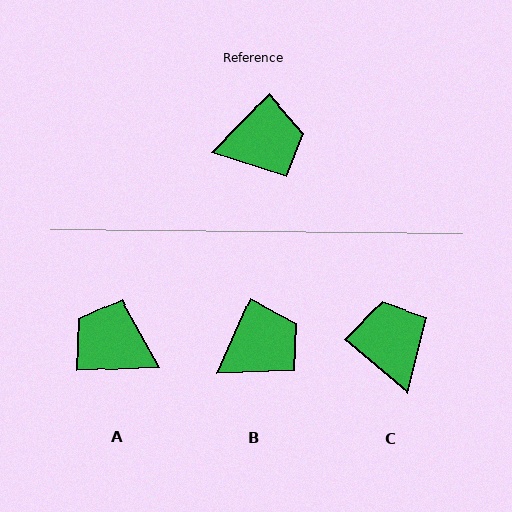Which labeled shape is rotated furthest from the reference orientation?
A, about 137 degrees away.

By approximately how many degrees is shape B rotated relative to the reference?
Approximately 20 degrees counter-clockwise.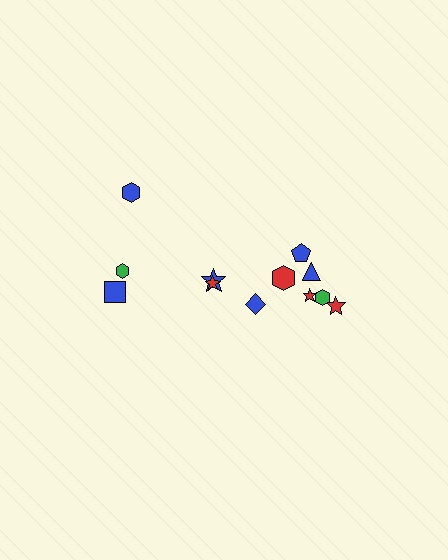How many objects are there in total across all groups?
There are 12 objects.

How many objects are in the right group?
There are 8 objects.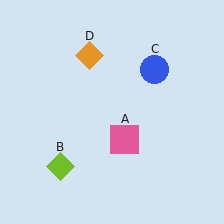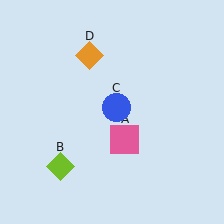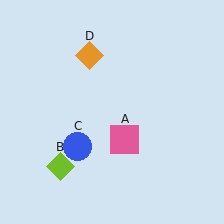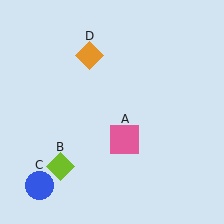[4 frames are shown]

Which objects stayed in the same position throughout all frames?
Pink square (object A) and lime diamond (object B) and orange diamond (object D) remained stationary.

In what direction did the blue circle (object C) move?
The blue circle (object C) moved down and to the left.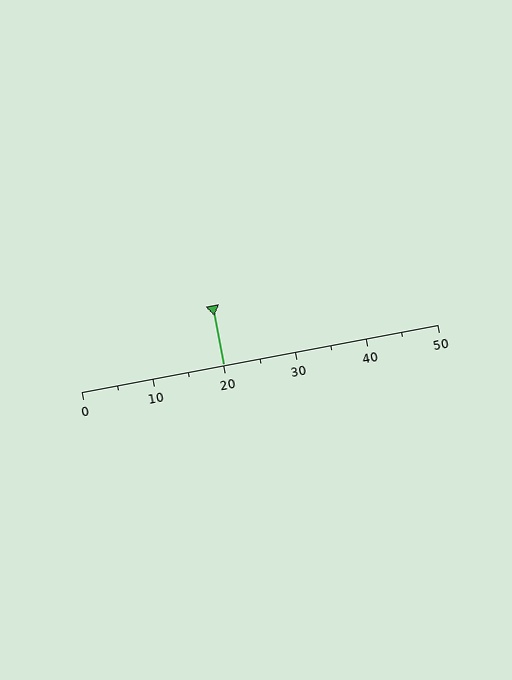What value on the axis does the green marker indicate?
The marker indicates approximately 20.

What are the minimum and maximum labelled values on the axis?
The axis runs from 0 to 50.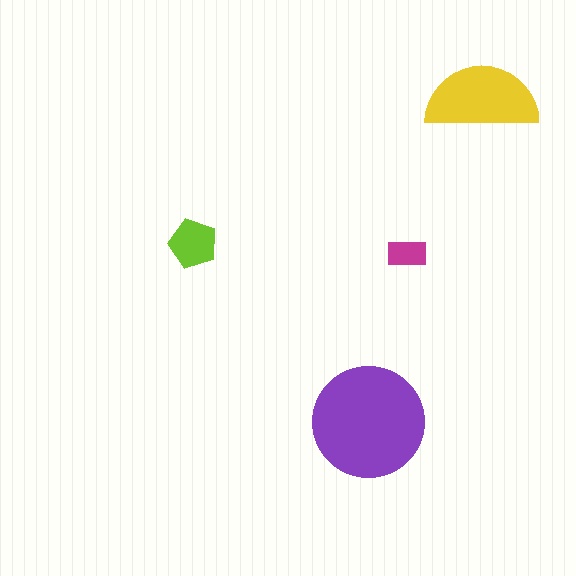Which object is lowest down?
The purple circle is bottommost.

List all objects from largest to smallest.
The purple circle, the yellow semicircle, the lime pentagon, the magenta rectangle.